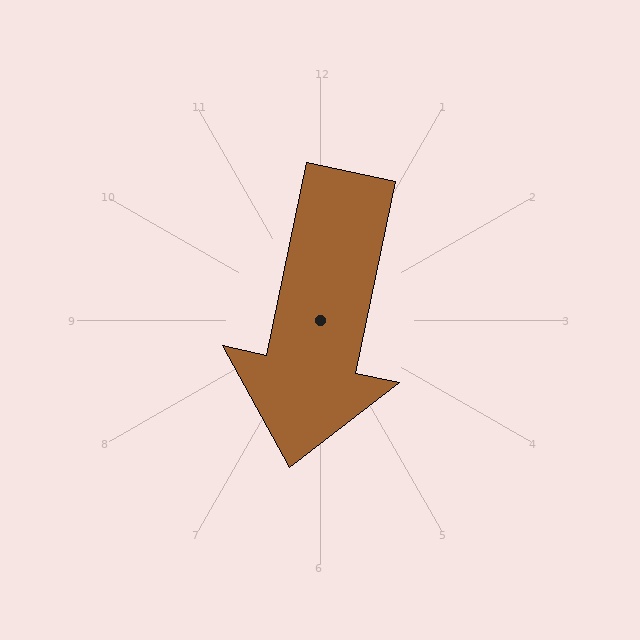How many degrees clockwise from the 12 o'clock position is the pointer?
Approximately 192 degrees.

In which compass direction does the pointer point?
South.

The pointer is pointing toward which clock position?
Roughly 6 o'clock.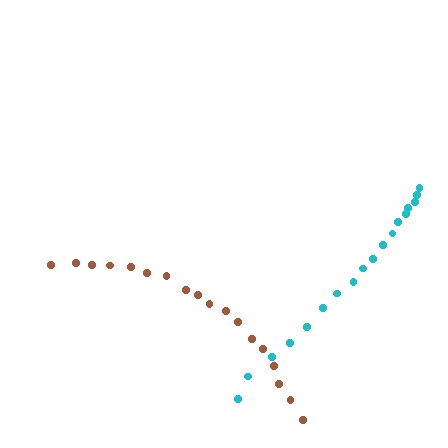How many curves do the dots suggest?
There are 2 distinct paths.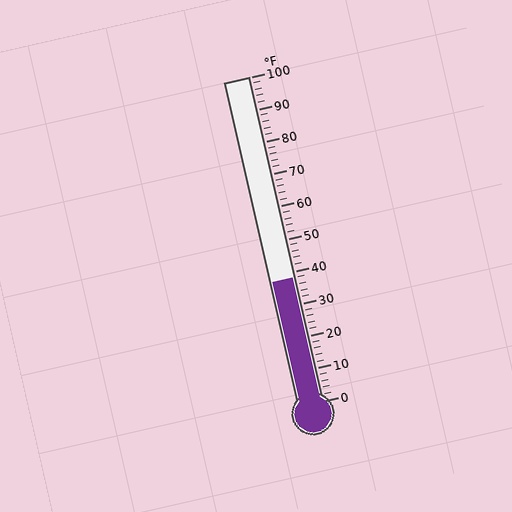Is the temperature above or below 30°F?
The temperature is above 30°F.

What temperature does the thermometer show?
The thermometer shows approximately 38°F.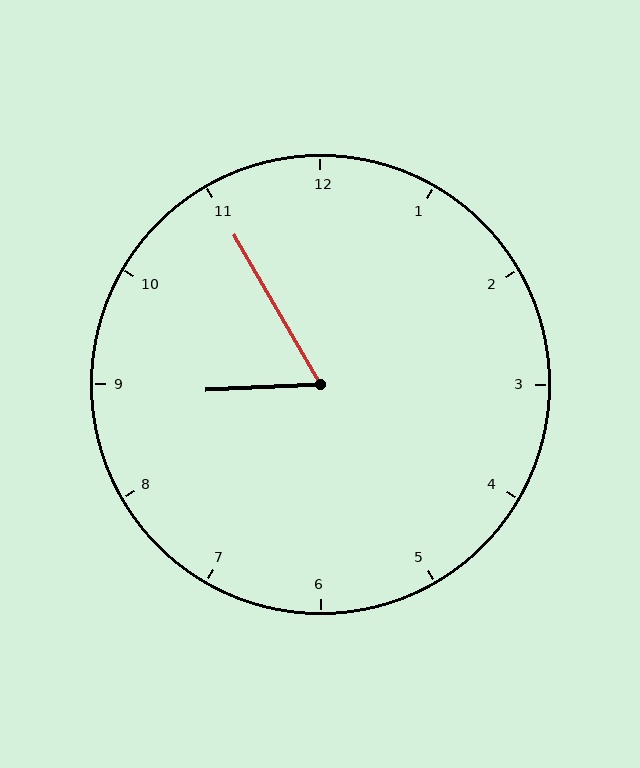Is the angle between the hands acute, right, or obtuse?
It is acute.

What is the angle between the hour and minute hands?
Approximately 62 degrees.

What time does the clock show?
8:55.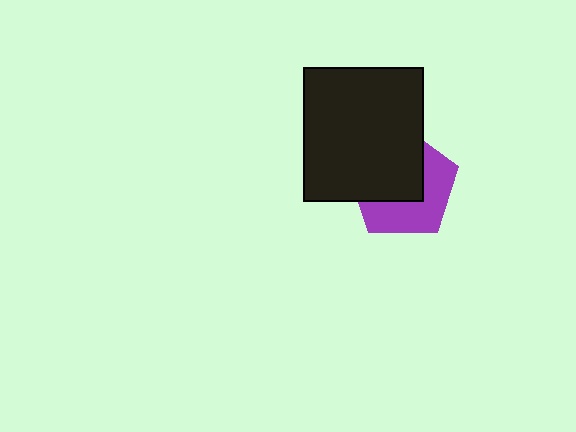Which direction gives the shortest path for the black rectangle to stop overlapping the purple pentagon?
Moving toward the upper-left gives the shortest separation.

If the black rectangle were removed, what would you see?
You would see the complete purple pentagon.